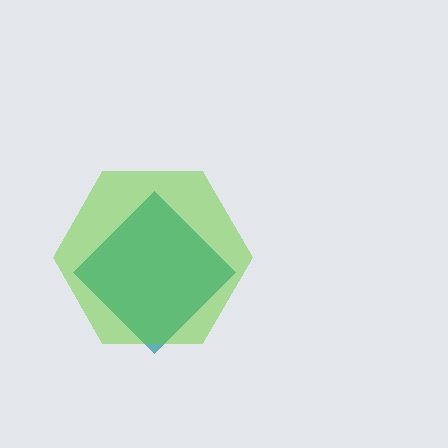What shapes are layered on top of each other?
The layered shapes are: a teal diamond, a lime hexagon.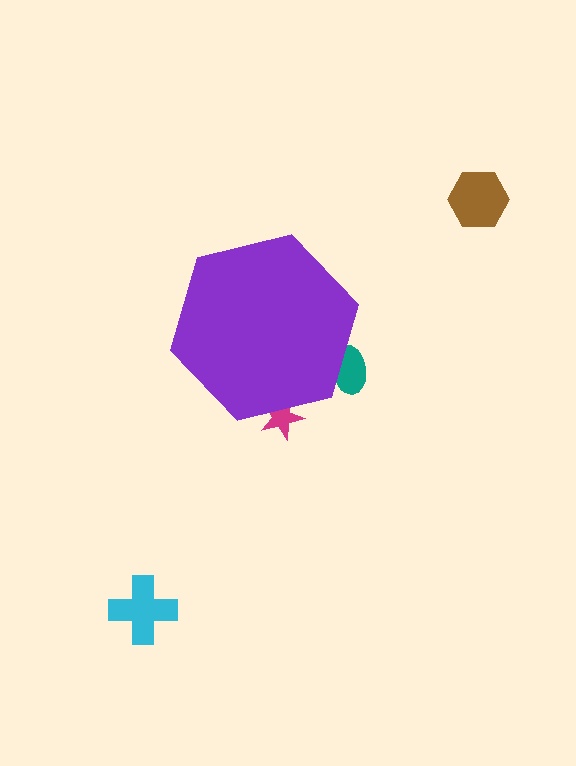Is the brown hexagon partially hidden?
No, the brown hexagon is fully visible.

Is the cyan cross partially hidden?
No, the cyan cross is fully visible.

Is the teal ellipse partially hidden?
Yes, the teal ellipse is partially hidden behind the purple hexagon.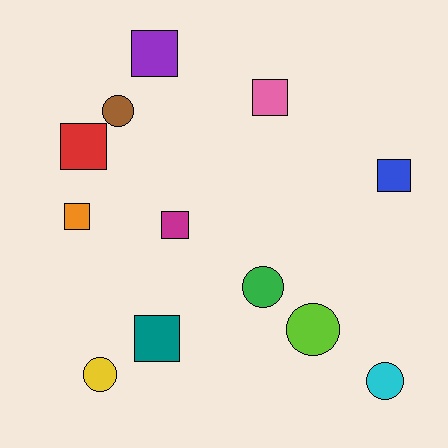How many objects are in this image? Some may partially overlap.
There are 12 objects.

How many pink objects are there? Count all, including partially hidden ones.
There is 1 pink object.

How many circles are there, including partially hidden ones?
There are 5 circles.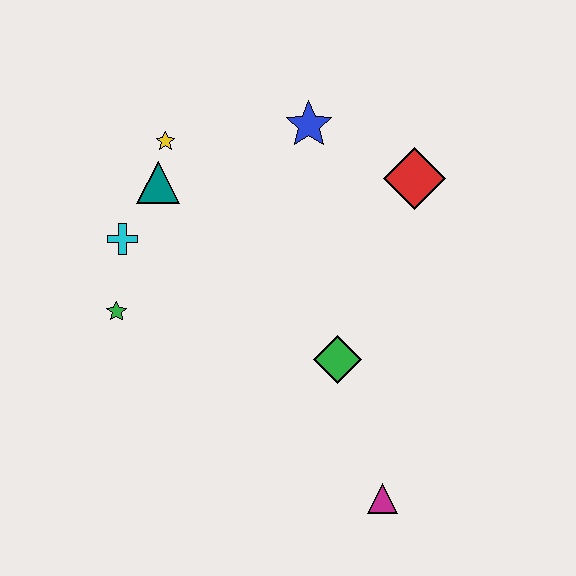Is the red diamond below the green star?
No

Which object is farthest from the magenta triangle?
The yellow star is farthest from the magenta triangle.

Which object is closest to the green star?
The cyan cross is closest to the green star.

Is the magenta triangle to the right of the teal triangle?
Yes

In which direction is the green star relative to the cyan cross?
The green star is below the cyan cross.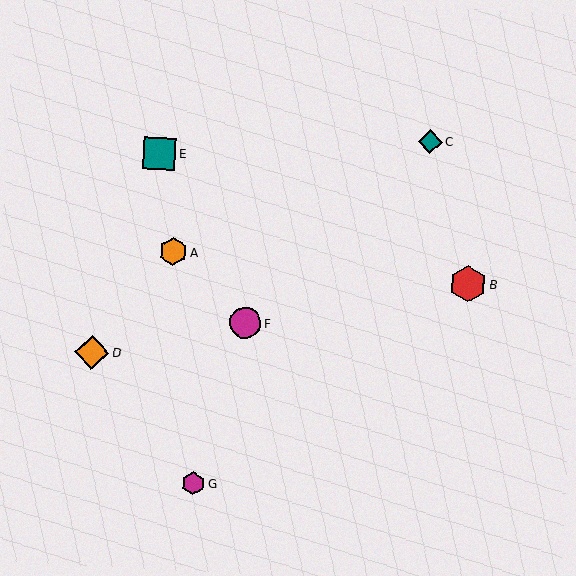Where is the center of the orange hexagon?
The center of the orange hexagon is at (173, 252).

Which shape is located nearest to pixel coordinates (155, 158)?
The teal square (labeled E) at (159, 154) is nearest to that location.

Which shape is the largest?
The red hexagon (labeled B) is the largest.